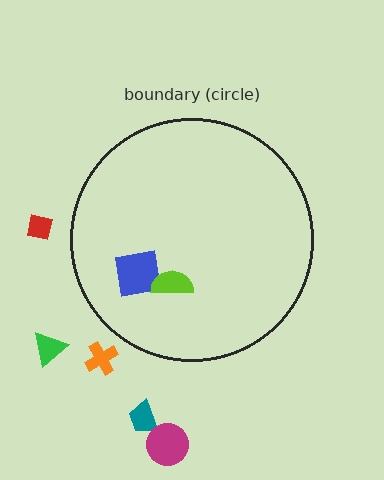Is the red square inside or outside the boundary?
Outside.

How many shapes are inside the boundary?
2 inside, 5 outside.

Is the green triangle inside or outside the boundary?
Outside.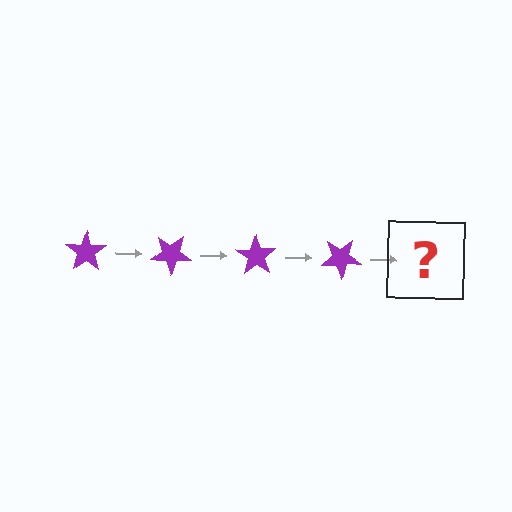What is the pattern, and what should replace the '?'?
The pattern is that the star rotates 35 degrees each step. The '?' should be a purple star rotated 140 degrees.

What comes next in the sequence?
The next element should be a purple star rotated 140 degrees.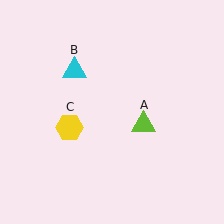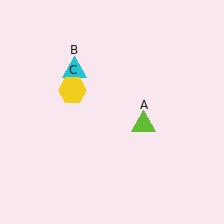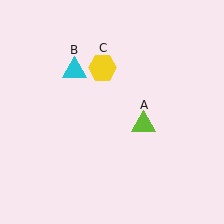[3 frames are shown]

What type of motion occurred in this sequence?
The yellow hexagon (object C) rotated clockwise around the center of the scene.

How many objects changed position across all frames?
1 object changed position: yellow hexagon (object C).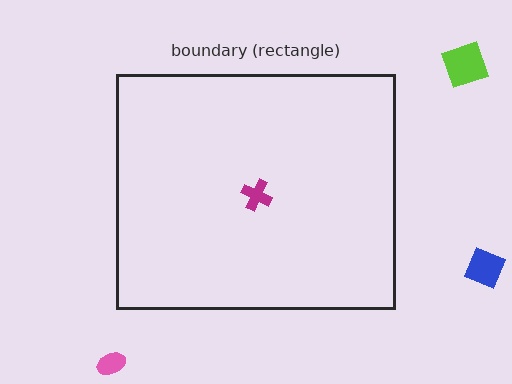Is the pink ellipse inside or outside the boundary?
Outside.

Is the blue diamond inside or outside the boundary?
Outside.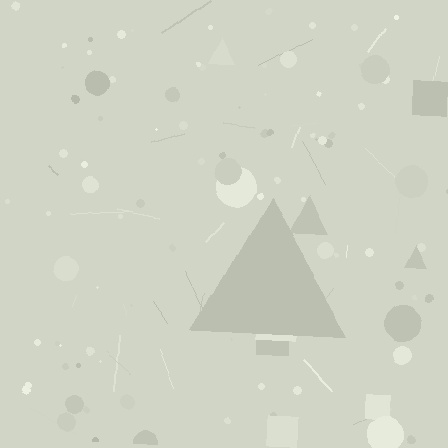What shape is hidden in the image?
A triangle is hidden in the image.